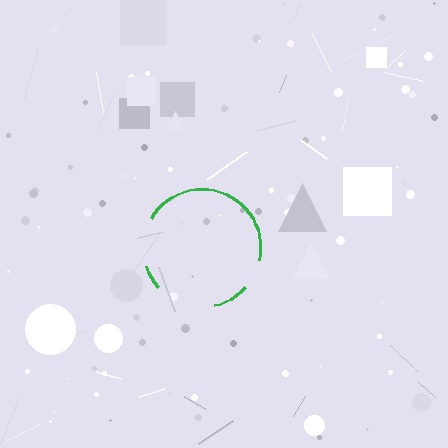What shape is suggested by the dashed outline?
The dashed outline suggests a circle.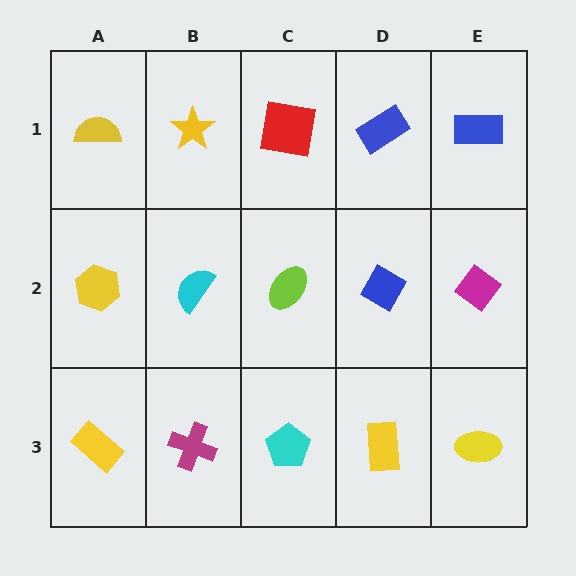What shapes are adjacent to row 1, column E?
A magenta diamond (row 2, column E), a blue rectangle (row 1, column D).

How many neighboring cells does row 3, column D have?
3.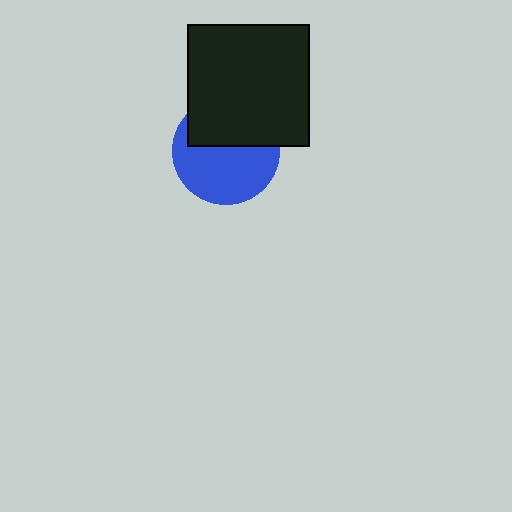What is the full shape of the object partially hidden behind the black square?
The partially hidden object is a blue circle.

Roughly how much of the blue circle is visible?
About half of it is visible (roughly 58%).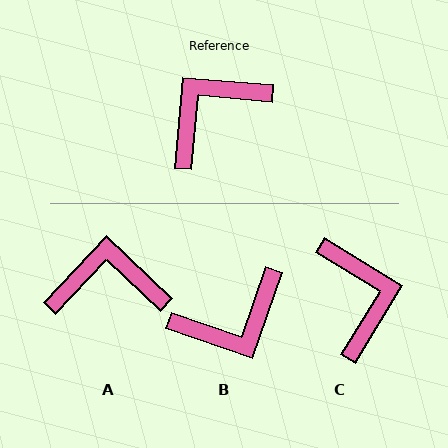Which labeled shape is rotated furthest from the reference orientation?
B, about 166 degrees away.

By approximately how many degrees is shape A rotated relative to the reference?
Approximately 39 degrees clockwise.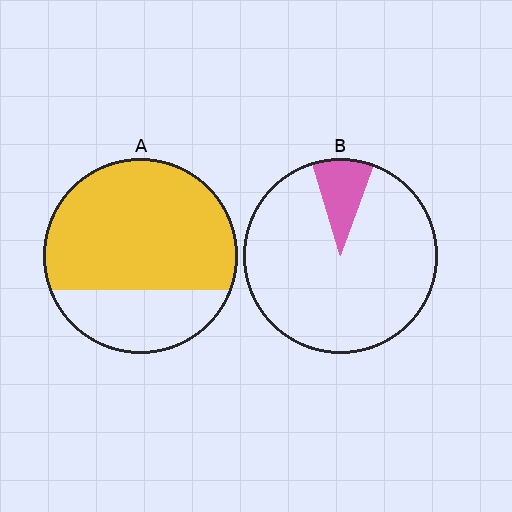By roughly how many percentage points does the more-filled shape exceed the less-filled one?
By roughly 60 percentage points (A over B).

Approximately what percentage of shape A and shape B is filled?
A is approximately 70% and B is approximately 10%.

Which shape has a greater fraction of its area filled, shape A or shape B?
Shape A.